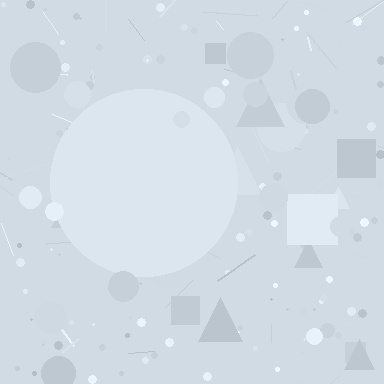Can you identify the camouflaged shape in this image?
The camouflaged shape is a circle.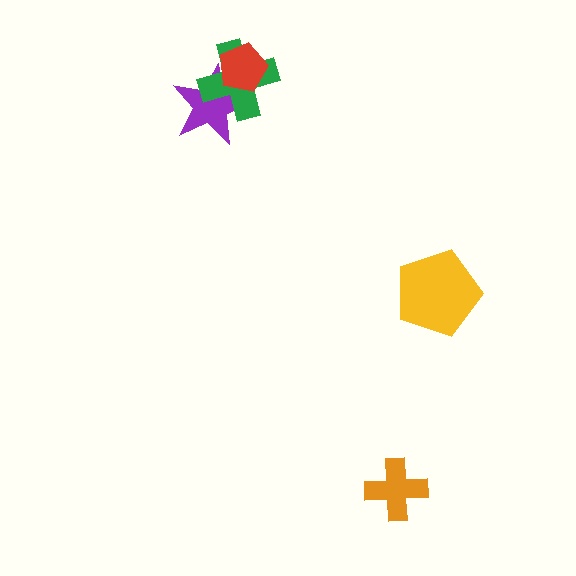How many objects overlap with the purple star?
2 objects overlap with the purple star.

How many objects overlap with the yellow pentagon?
0 objects overlap with the yellow pentagon.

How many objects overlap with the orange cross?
0 objects overlap with the orange cross.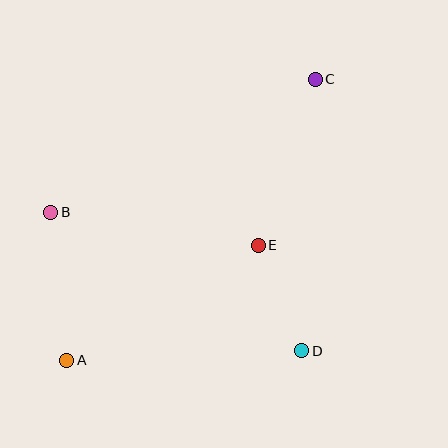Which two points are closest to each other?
Points D and E are closest to each other.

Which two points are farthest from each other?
Points A and C are farthest from each other.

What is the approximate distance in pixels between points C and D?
The distance between C and D is approximately 271 pixels.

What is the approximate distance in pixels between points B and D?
The distance between B and D is approximately 287 pixels.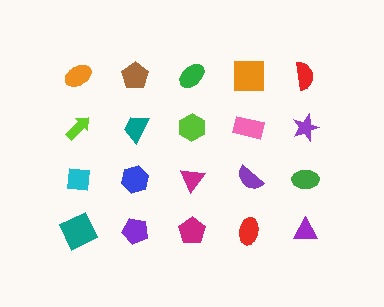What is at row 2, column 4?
A pink rectangle.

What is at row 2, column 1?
A lime arrow.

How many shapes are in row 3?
5 shapes.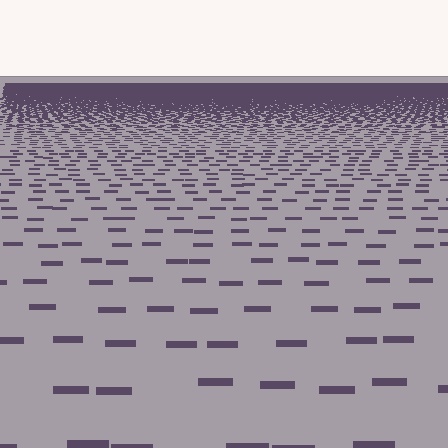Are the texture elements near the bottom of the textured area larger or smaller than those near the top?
Larger. Near the bottom, elements are closer to the viewer and appear at a bigger on-screen size.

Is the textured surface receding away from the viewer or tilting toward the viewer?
The surface is receding away from the viewer. Texture elements get smaller and denser toward the top.